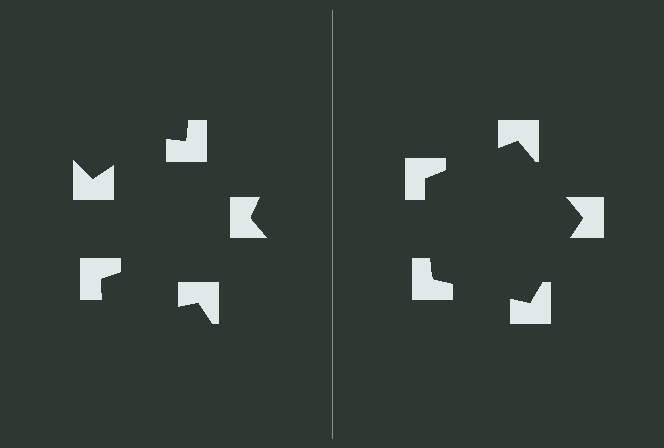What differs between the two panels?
The notched squares are positioned identically on both sides; only the wedge orientations differ. On the right they align to a pentagon; on the left they are misaligned.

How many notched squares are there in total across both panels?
10 — 5 on each side.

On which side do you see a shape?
An illusory pentagon appears on the right side. On the left side the wedge cuts are rotated, so no coherent shape forms.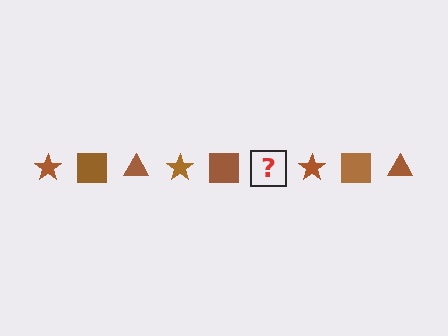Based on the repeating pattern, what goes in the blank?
The blank should be a brown triangle.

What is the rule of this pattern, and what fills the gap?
The rule is that the pattern cycles through star, square, triangle shapes in brown. The gap should be filled with a brown triangle.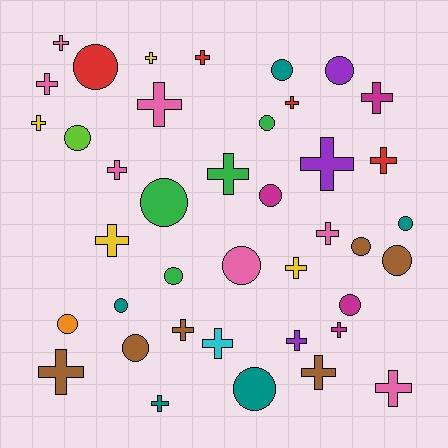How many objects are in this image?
There are 40 objects.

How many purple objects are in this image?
There are 3 purple objects.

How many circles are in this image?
There are 17 circles.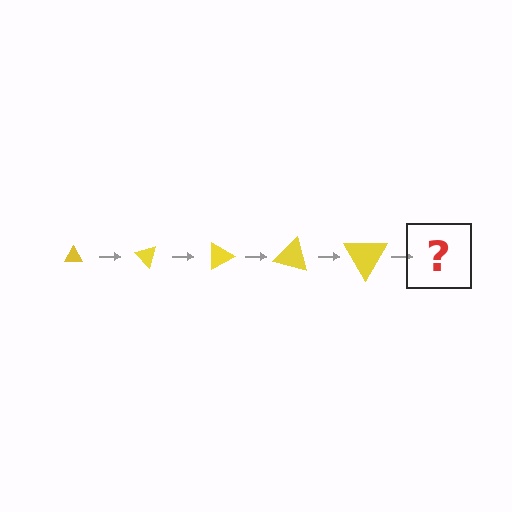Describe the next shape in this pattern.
It should be a triangle, larger than the previous one and rotated 225 degrees from the start.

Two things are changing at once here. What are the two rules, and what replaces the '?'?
The two rules are that the triangle grows larger each step and it rotates 45 degrees each step. The '?' should be a triangle, larger than the previous one and rotated 225 degrees from the start.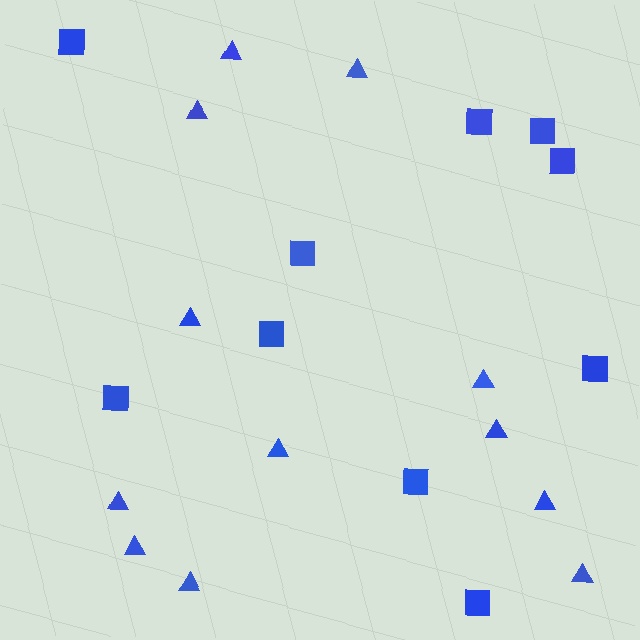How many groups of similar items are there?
There are 2 groups: one group of triangles (12) and one group of squares (10).